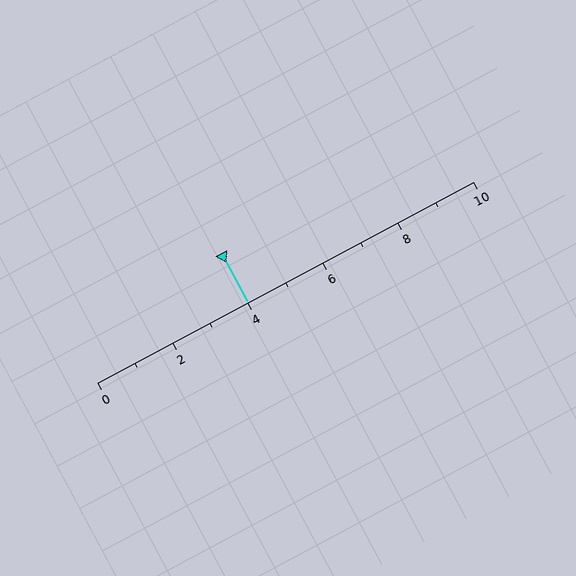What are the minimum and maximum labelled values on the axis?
The axis runs from 0 to 10.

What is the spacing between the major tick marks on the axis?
The major ticks are spaced 2 apart.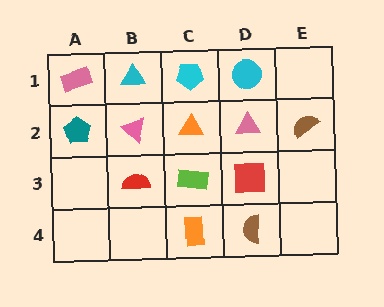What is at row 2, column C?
An orange triangle.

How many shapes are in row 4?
2 shapes.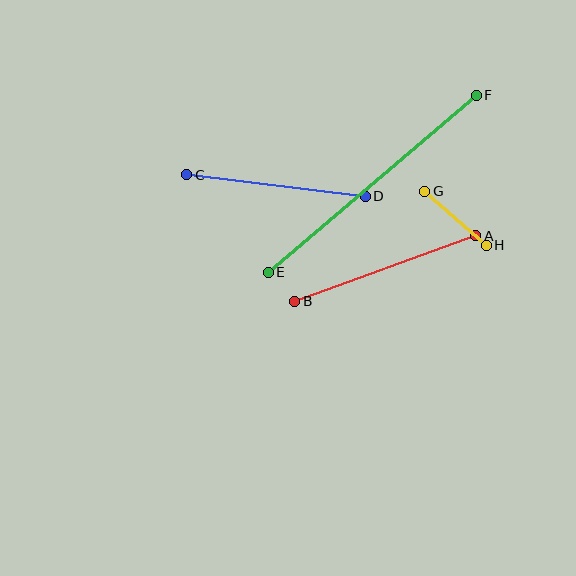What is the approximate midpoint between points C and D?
The midpoint is at approximately (276, 185) pixels.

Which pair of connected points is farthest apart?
Points E and F are farthest apart.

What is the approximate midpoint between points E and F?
The midpoint is at approximately (372, 184) pixels.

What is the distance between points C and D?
The distance is approximately 180 pixels.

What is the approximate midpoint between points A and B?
The midpoint is at approximately (385, 268) pixels.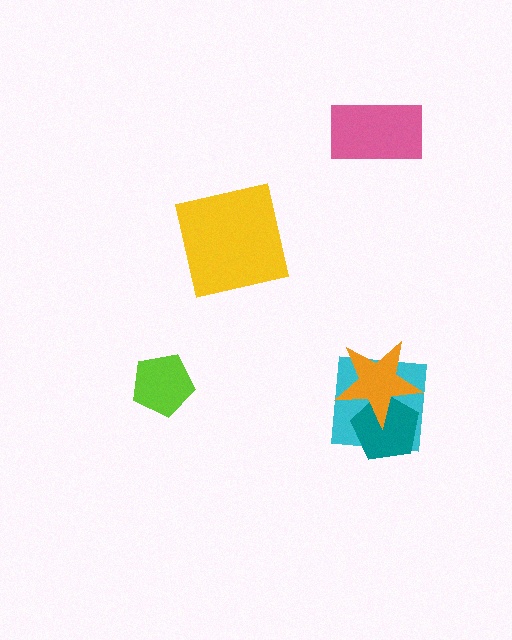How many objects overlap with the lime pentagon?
0 objects overlap with the lime pentagon.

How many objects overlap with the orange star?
2 objects overlap with the orange star.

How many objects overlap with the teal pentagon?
2 objects overlap with the teal pentagon.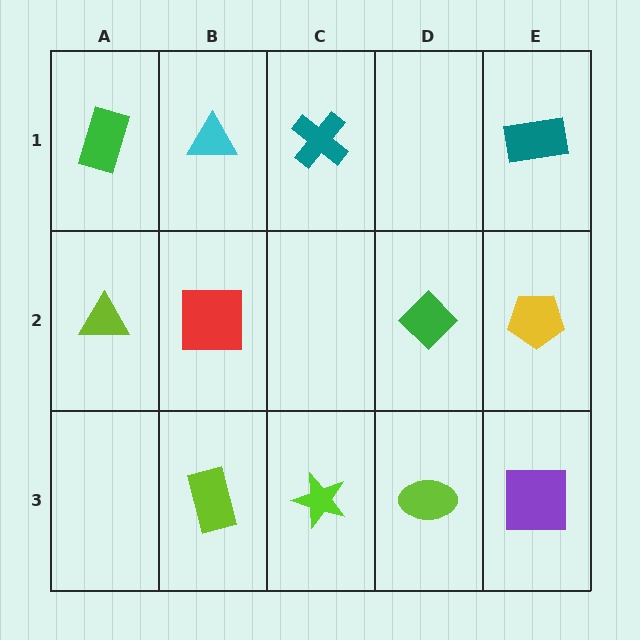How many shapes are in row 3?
4 shapes.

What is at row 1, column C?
A teal cross.